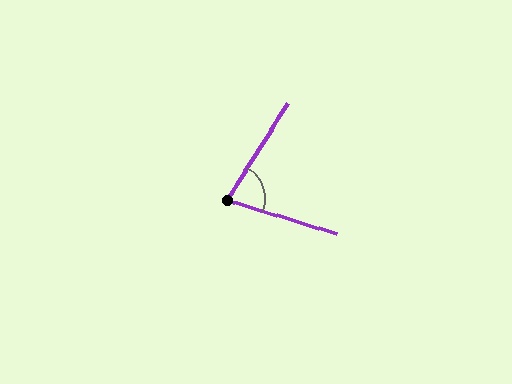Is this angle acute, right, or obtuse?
It is acute.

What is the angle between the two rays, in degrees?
Approximately 75 degrees.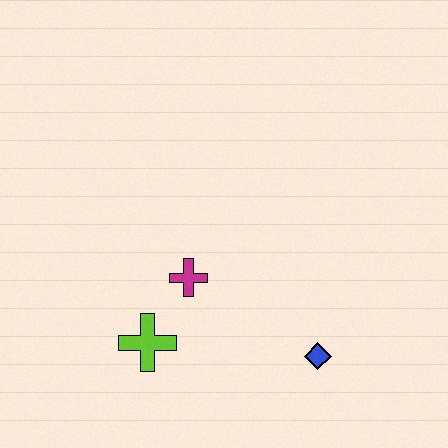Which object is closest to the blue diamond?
The magenta cross is closest to the blue diamond.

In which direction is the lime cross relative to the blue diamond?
The lime cross is to the left of the blue diamond.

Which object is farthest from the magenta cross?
The blue diamond is farthest from the magenta cross.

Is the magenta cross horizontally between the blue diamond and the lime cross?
Yes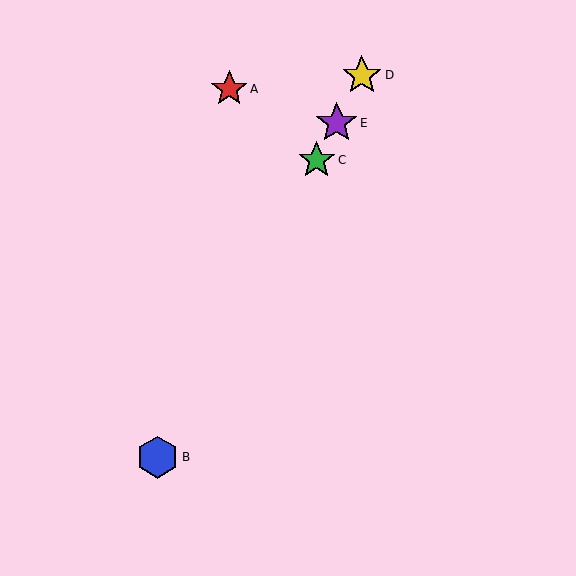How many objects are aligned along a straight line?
4 objects (B, C, D, E) are aligned along a straight line.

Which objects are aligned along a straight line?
Objects B, C, D, E are aligned along a straight line.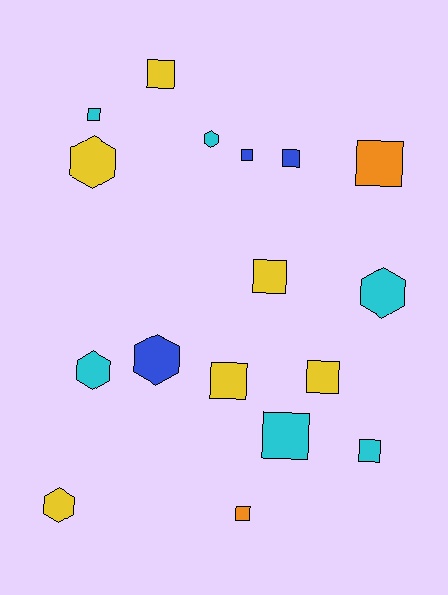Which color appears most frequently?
Cyan, with 6 objects.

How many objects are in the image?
There are 17 objects.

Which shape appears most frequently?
Square, with 11 objects.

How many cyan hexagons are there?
There are 3 cyan hexagons.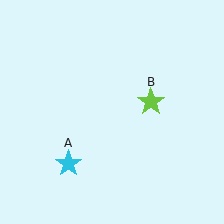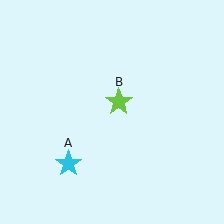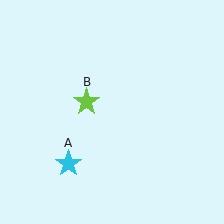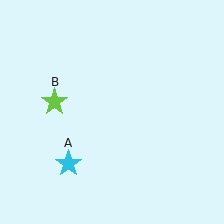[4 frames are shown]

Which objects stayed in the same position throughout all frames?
Cyan star (object A) remained stationary.